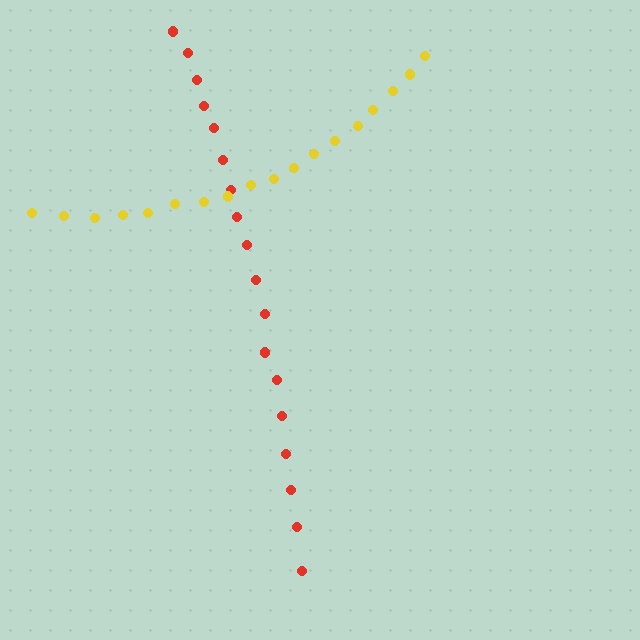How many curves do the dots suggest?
There are 2 distinct paths.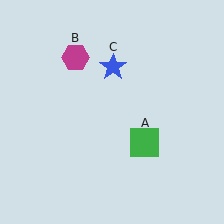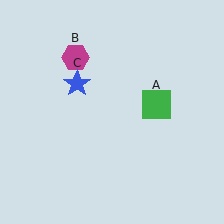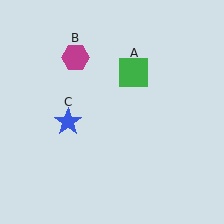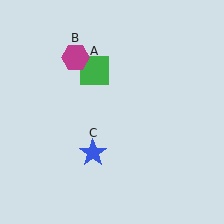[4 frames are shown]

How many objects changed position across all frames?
2 objects changed position: green square (object A), blue star (object C).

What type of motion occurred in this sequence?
The green square (object A), blue star (object C) rotated counterclockwise around the center of the scene.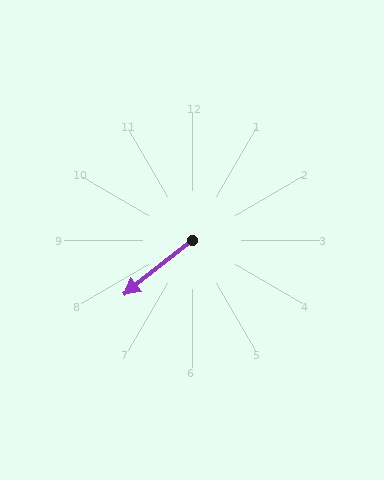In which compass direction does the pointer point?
Southwest.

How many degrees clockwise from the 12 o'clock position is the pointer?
Approximately 232 degrees.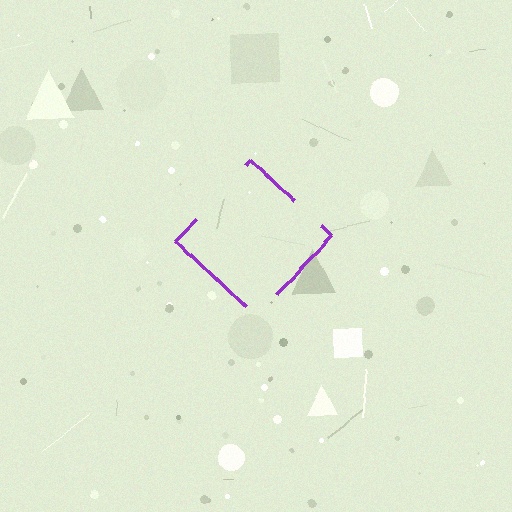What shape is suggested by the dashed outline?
The dashed outline suggests a diamond.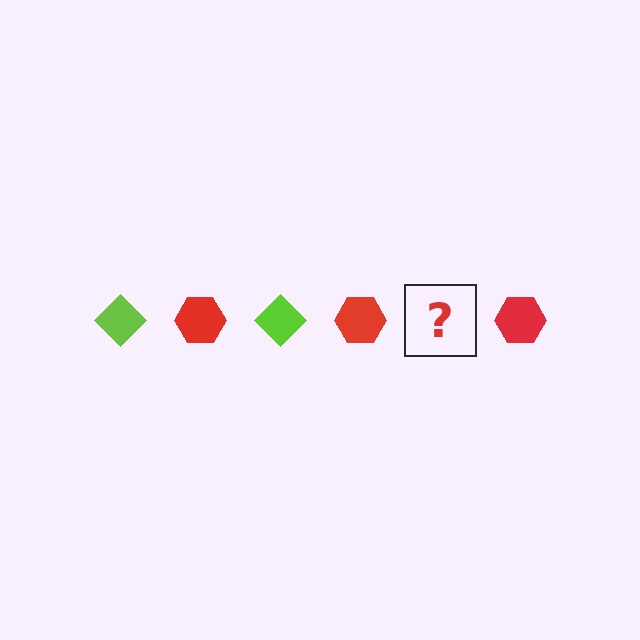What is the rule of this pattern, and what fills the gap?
The rule is that the pattern alternates between lime diamond and red hexagon. The gap should be filled with a lime diamond.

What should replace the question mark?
The question mark should be replaced with a lime diamond.